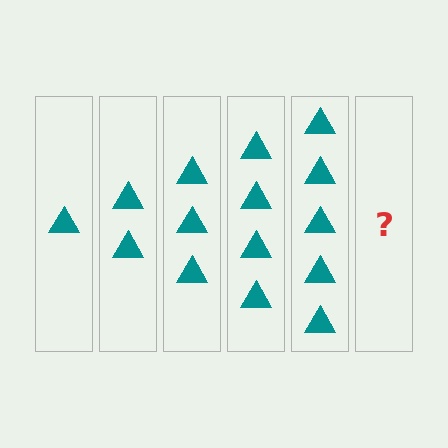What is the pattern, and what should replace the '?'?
The pattern is that each step adds one more triangle. The '?' should be 6 triangles.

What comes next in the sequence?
The next element should be 6 triangles.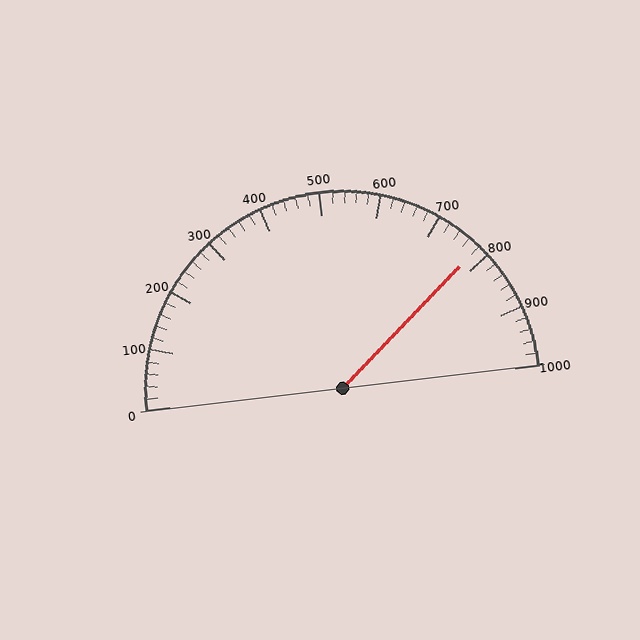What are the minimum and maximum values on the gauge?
The gauge ranges from 0 to 1000.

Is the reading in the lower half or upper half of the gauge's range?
The reading is in the upper half of the range (0 to 1000).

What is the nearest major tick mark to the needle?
The nearest major tick mark is 800.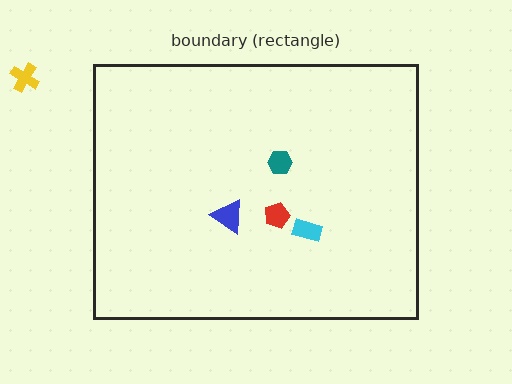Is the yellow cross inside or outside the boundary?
Outside.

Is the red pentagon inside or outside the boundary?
Inside.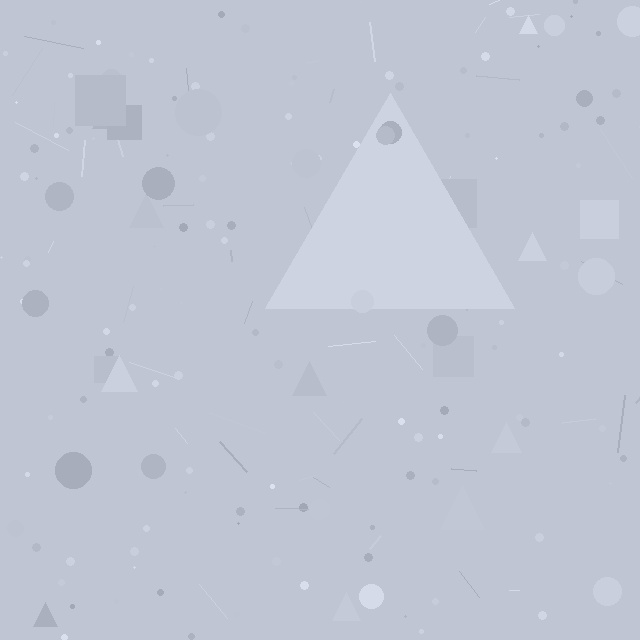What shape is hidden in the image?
A triangle is hidden in the image.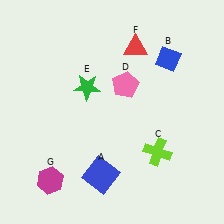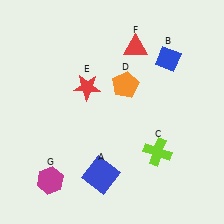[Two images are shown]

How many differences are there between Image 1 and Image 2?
There are 2 differences between the two images.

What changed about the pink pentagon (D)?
In Image 1, D is pink. In Image 2, it changed to orange.